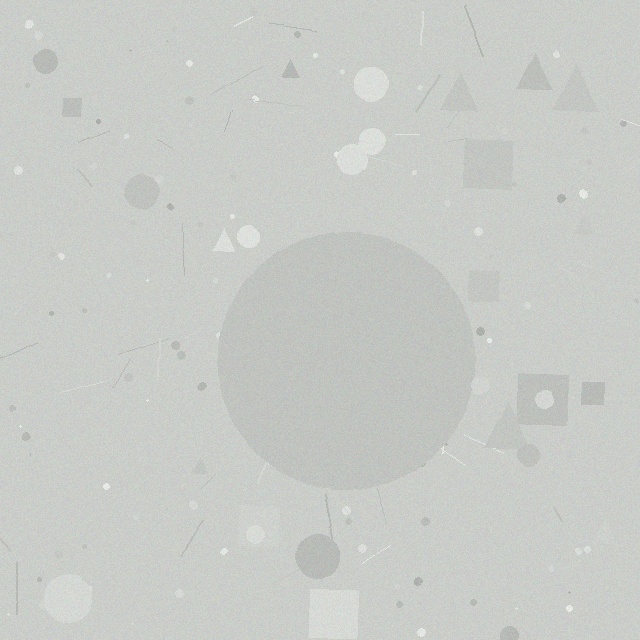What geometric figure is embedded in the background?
A circle is embedded in the background.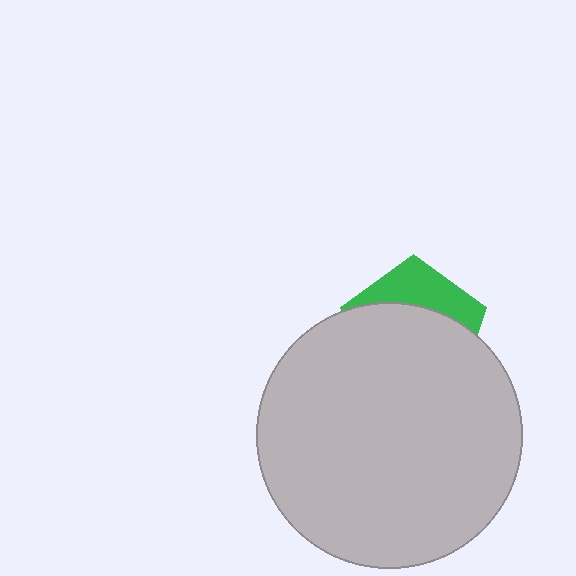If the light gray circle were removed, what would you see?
You would see the complete green pentagon.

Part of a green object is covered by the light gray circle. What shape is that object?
It is a pentagon.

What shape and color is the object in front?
The object in front is a light gray circle.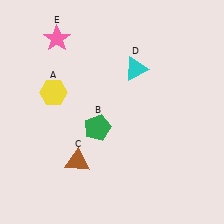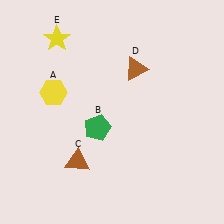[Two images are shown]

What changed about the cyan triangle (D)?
In Image 1, D is cyan. In Image 2, it changed to brown.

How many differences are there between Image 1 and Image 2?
There are 2 differences between the two images.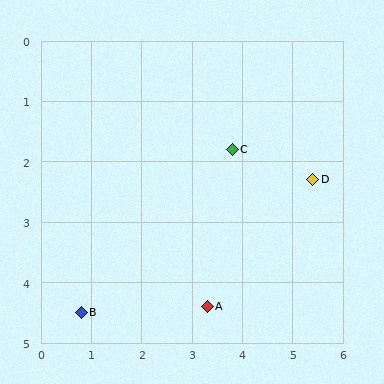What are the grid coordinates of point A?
Point A is at approximately (3.3, 4.4).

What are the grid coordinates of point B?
Point B is at approximately (0.8, 4.5).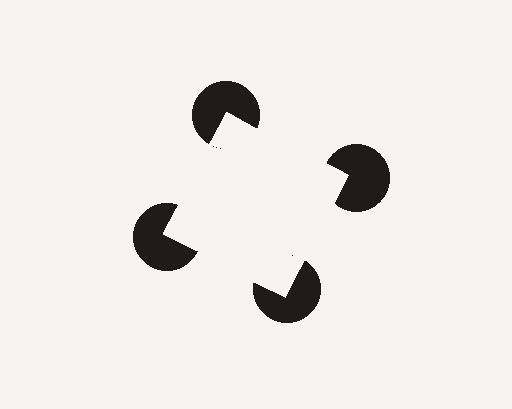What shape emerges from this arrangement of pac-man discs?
An illusory square — its edges are inferred from the aligned wedge cuts in the pac-man discs, not physically drawn.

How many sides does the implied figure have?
4 sides.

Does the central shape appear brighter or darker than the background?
It typically appears slightly brighter than the background, even though no actual brightness change is drawn.